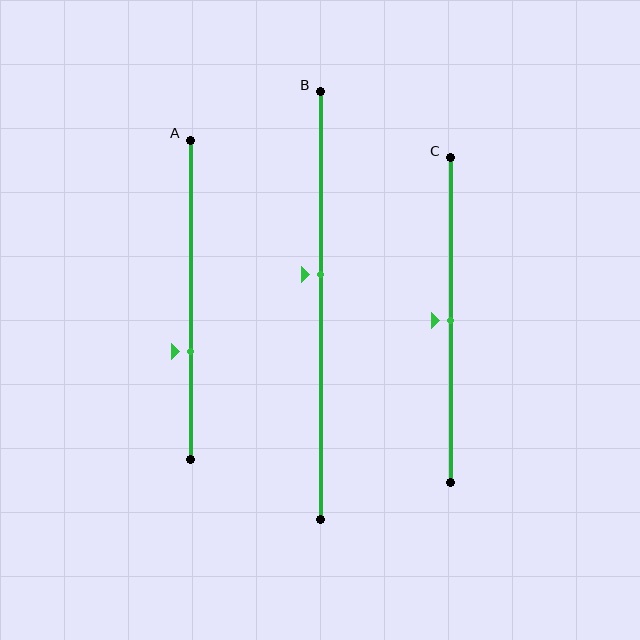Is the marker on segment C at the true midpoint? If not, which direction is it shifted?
Yes, the marker on segment C is at the true midpoint.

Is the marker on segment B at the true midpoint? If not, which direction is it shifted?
No, the marker on segment B is shifted upward by about 7% of the segment length.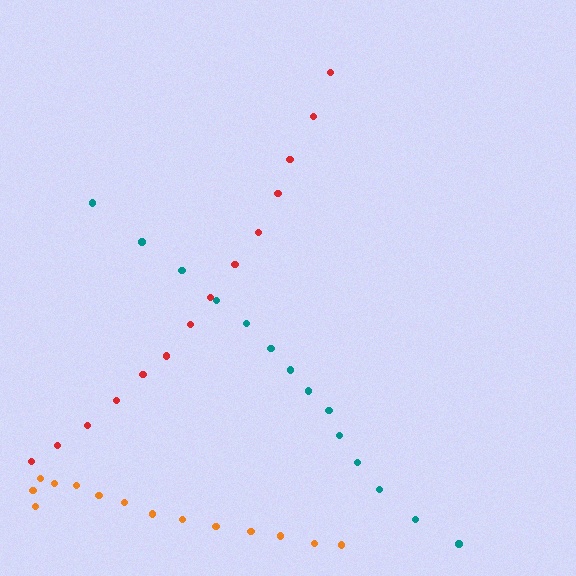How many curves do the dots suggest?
There are 3 distinct paths.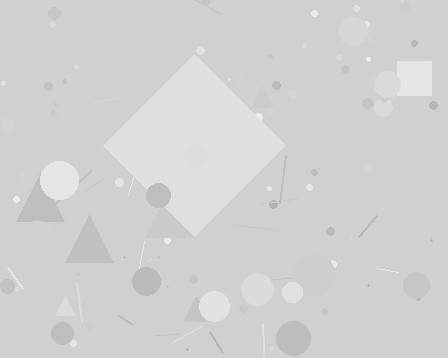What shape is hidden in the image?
A diamond is hidden in the image.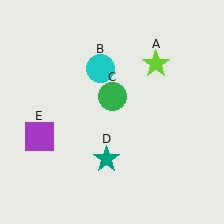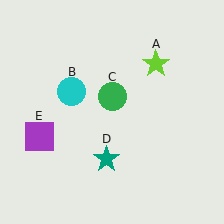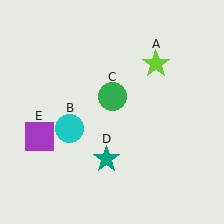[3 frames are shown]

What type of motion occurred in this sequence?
The cyan circle (object B) rotated counterclockwise around the center of the scene.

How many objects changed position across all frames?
1 object changed position: cyan circle (object B).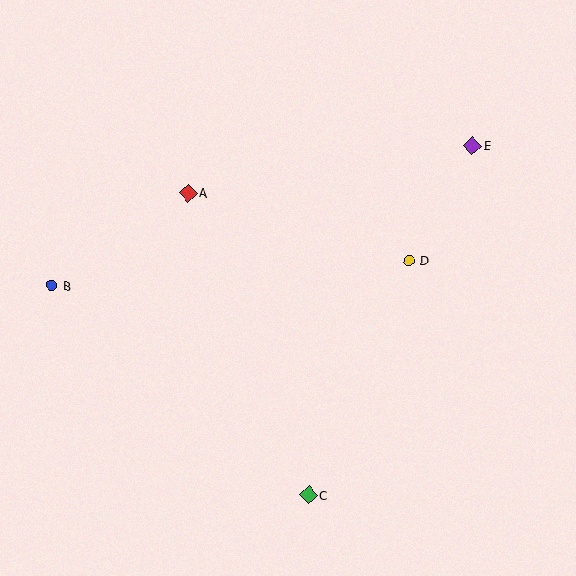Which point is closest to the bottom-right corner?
Point C is closest to the bottom-right corner.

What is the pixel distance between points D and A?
The distance between D and A is 231 pixels.